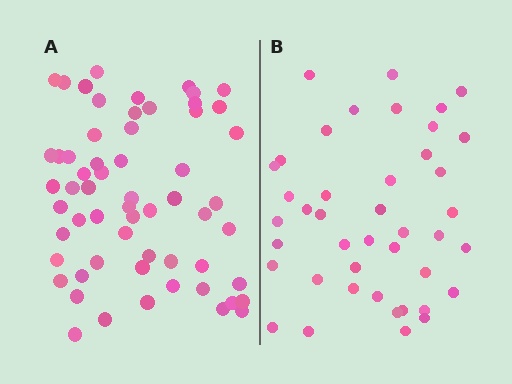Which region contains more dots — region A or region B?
Region A (the left region) has more dots.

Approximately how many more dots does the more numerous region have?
Region A has approximately 20 more dots than region B.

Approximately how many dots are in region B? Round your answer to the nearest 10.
About 40 dots. (The exact count is 42, which rounds to 40.)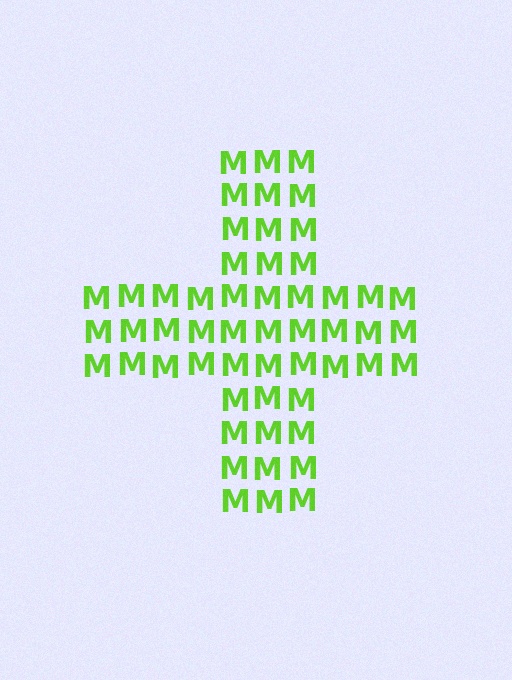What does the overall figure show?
The overall figure shows a cross.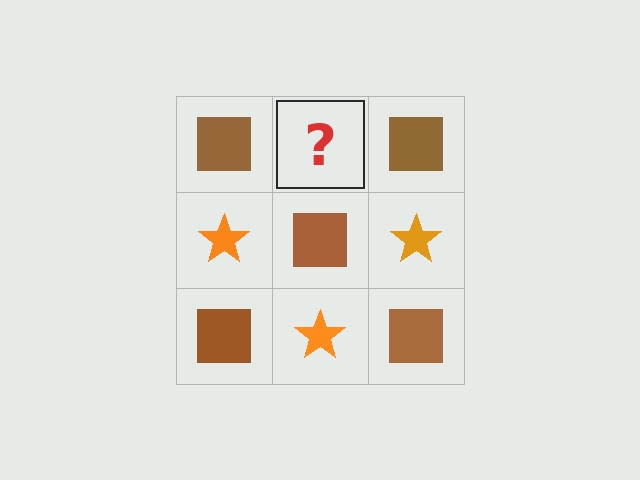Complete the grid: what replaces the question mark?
The question mark should be replaced with an orange star.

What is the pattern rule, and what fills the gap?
The rule is that it alternates brown square and orange star in a checkerboard pattern. The gap should be filled with an orange star.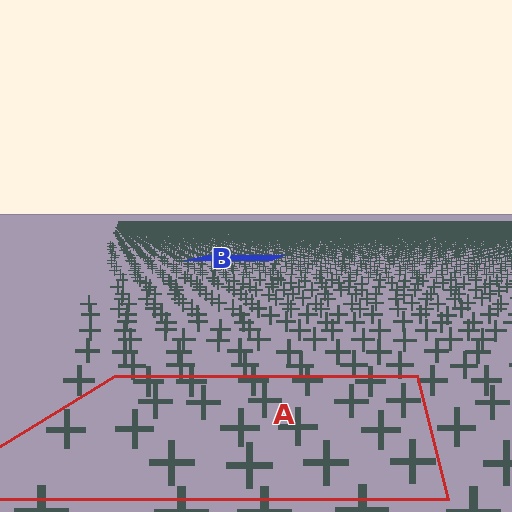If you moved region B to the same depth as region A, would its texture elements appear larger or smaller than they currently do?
They would appear larger. At a closer depth, the same texture elements are projected at a bigger on-screen size.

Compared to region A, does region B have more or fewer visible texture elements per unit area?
Region B has more texture elements per unit area — they are packed more densely because it is farther away.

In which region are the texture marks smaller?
The texture marks are smaller in region B, because it is farther away.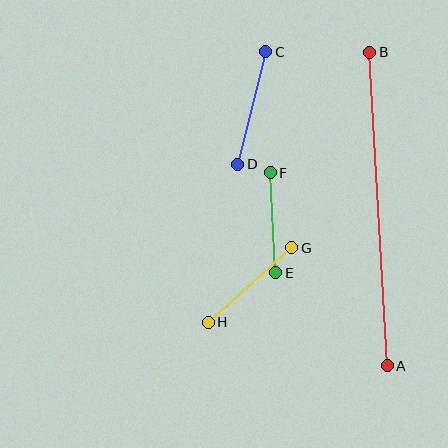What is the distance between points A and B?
The distance is approximately 314 pixels.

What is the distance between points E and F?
The distance is approximately 100 pixels.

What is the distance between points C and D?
The distance is approximately 116 pixels.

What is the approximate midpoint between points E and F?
The midpoint is at approximately (273, 223) pixels.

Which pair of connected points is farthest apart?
Points A and B are farthest apart.